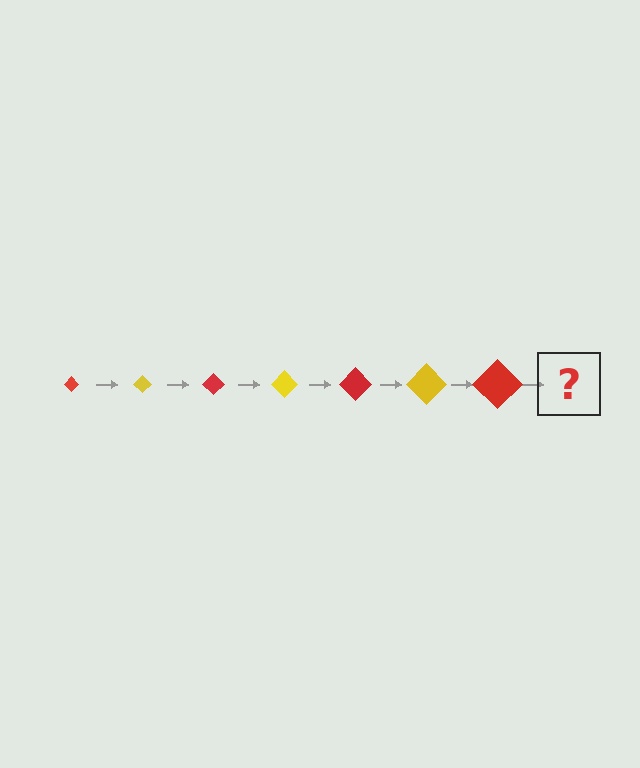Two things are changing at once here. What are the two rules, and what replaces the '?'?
The two rules are that the diamond grows larger each step and the color cycles through red and yellow. The '?' should be a yellow diamond, larger than the previous one.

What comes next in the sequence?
The next element should be a yellow diamond, larger than the previous one.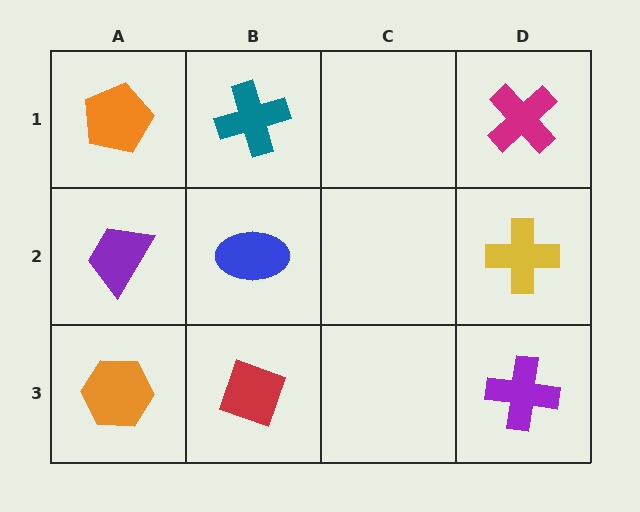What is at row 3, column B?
A red diamond.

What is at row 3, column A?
An orange hexagon.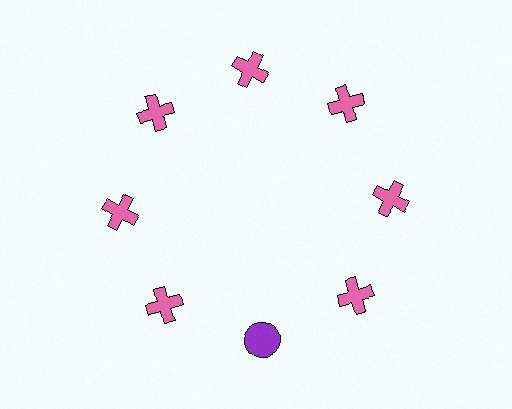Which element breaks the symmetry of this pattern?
The purple circle at roughly the 6 o'clock position breaks the symmetry. All other shapes are pink crosses.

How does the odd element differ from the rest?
It differs in both color (purple instead of pink) and shape (circle instead of cross).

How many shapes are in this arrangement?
There are 8 shapes arranged in a ring pattern.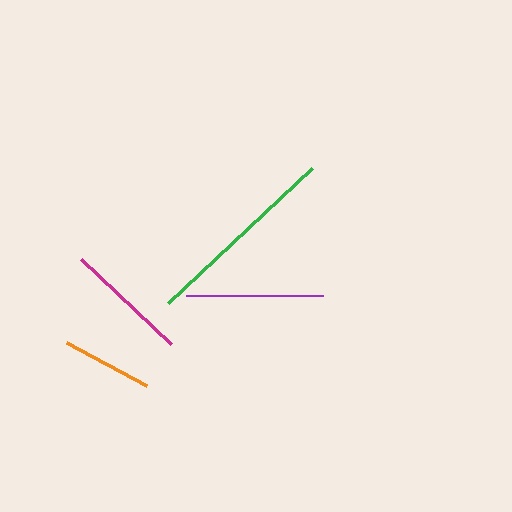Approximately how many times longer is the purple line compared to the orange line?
The purple line is approximately 1.5 times the length of the orange line.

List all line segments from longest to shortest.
From longest to shortest: green, purple, magenta, orange.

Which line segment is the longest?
The green line is the longest at approximately 198 pixels.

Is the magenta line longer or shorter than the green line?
The green line is longer than the magenta line.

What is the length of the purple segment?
The purple segment is approximately 137 pixels long.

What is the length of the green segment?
The green segment is approximately 198 pixels long.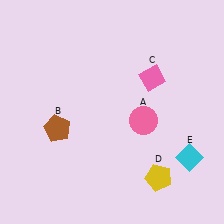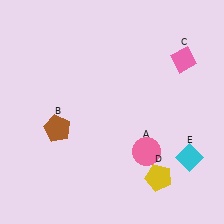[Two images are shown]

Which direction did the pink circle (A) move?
The pink circle (A) moved down.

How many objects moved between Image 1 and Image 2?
2 objects moved between the two images.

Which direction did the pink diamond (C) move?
The pink diamond (C) moved right.